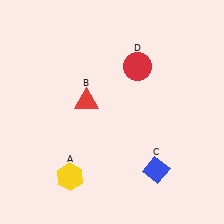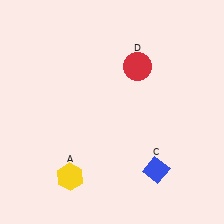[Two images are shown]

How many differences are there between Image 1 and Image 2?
There is 1 difference between the two images.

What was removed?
The red triangle (B) was removed in Image 2.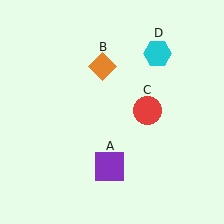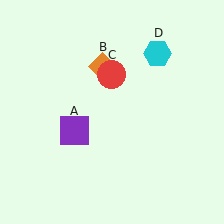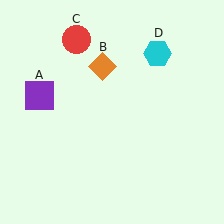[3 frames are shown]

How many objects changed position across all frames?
2 objects changed position: purple square (object A), red circle (object C).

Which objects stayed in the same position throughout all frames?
Orange diamond (object B) and cyan hexagon (object D) remained stationary.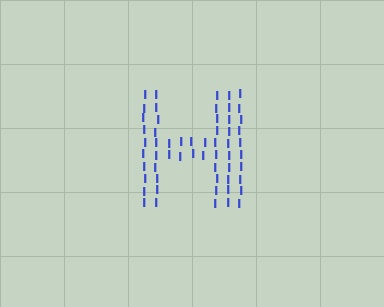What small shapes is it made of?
It is made of small letter I's.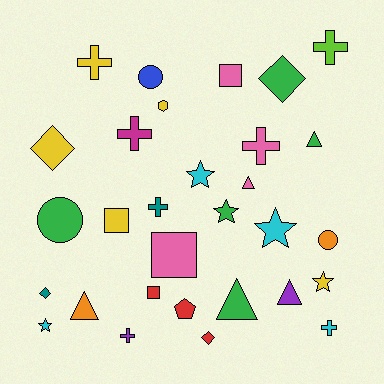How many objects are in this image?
There are 30 objects.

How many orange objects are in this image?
There are 2 orange objects.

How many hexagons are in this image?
There is 1 hexagon.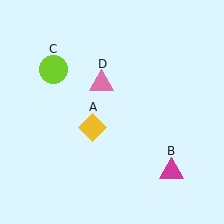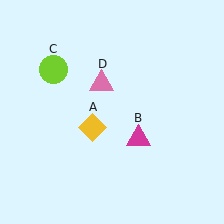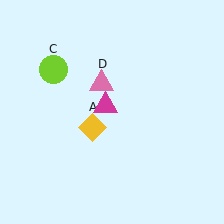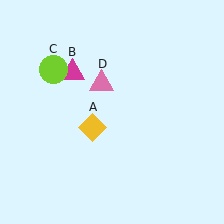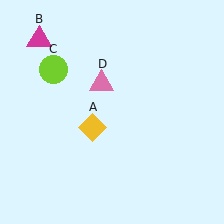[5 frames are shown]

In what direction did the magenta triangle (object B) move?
The magenta triangle (object B) moved up and to the left.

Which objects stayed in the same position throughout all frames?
Yellow diamond (object A) and lime circle (object C) and pink triangle (object D) remained stationary.